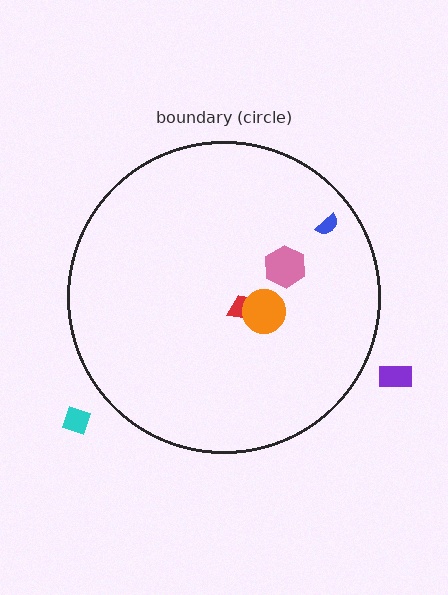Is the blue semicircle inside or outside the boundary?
Inside.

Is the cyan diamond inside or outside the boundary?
Outside.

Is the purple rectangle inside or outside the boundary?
Outside.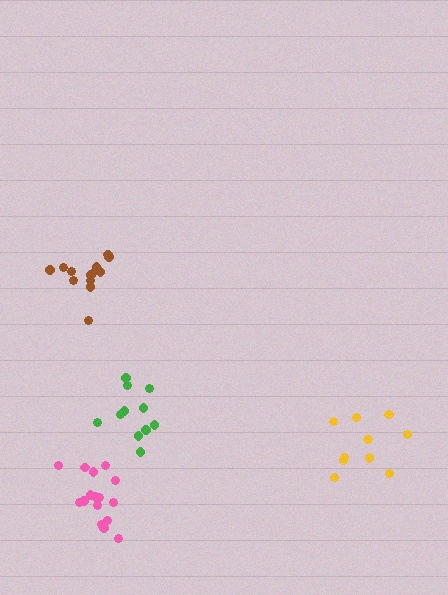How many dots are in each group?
Group 1: 10 dots, Group 2: 16 dots, Group 3: 13 dots, Group 4: 11 dots (50 total).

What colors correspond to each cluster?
The clusters are colored: yellow, pink, brown, green.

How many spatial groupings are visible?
There are 4 spatial groupings.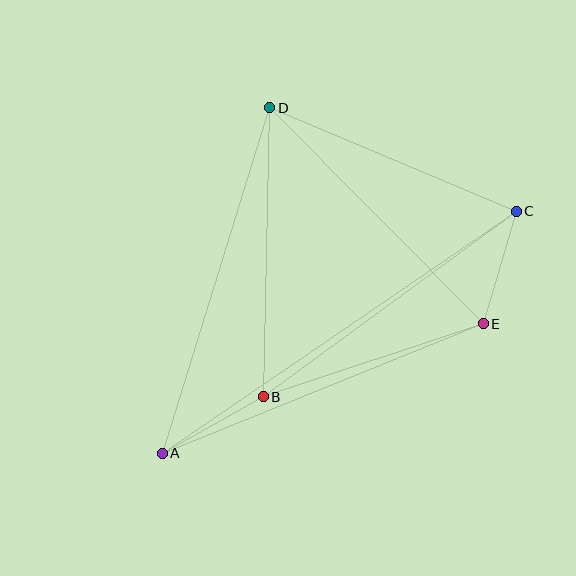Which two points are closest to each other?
Points A and B are closest to each other.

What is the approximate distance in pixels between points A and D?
The distance between A and D is approximately 362 pixels.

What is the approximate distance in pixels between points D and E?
The distance between D and E is approximately 304 pixels.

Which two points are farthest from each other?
Points A and C are farthest from each other.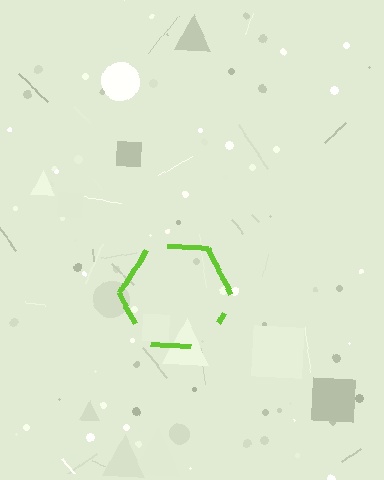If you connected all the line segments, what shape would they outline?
They would outline a hexagon.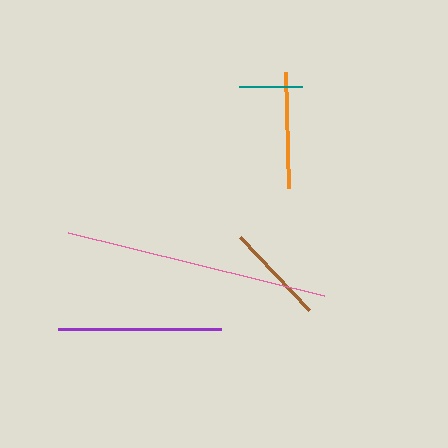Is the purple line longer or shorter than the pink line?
The pink line is longer than the purple line.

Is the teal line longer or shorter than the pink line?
The pink line is longer than the teal line.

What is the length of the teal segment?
The teal segment is approximately 63 pixels long.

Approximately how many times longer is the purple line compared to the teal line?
The purple line is approximately 2.6 times the length of the teal line.